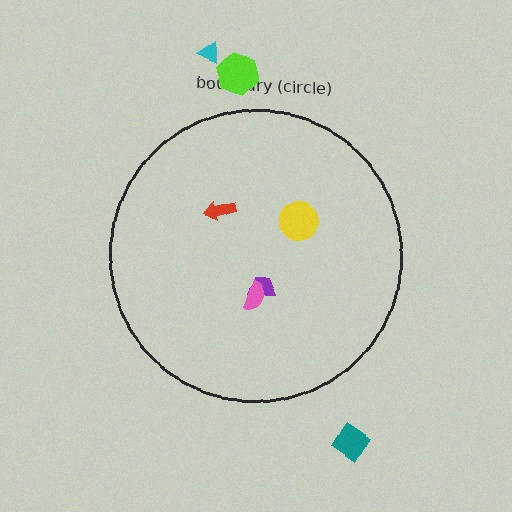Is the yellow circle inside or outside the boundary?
Inside.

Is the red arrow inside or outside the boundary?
Inside.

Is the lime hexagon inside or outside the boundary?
Outside.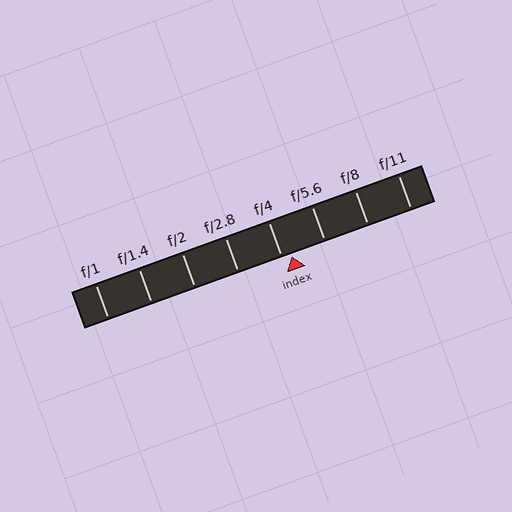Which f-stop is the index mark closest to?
The index mark is closest to f/4.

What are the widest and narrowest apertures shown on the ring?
The widest aperture shown is f/1 and the narrowest is f/11.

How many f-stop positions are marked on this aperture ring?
There are 8 f-stop positions marked.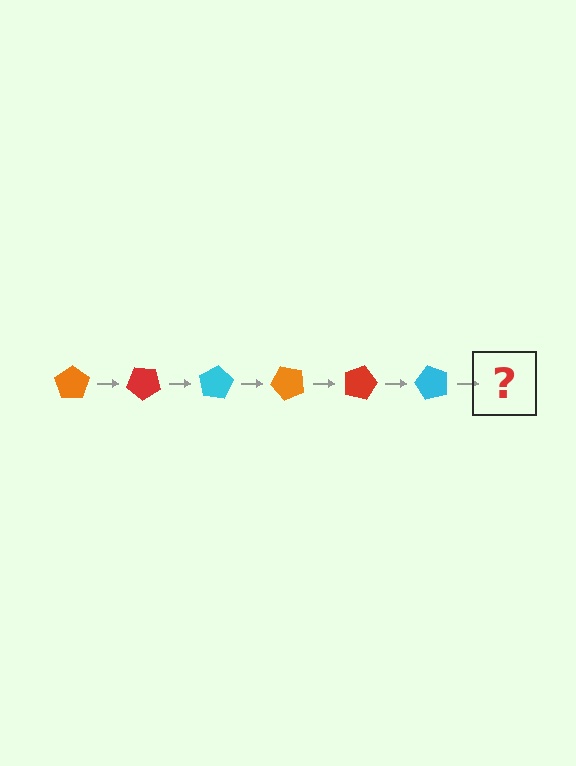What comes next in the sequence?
The next element should be an orange pentagon, rotated 240 degrees from the start.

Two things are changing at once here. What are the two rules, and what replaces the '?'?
The two rules are that it rotates 40 degrees each step and the color cycles through orange, red, and cyan. The '?' should be an orange pentagon, rotated 240 degrees from the start.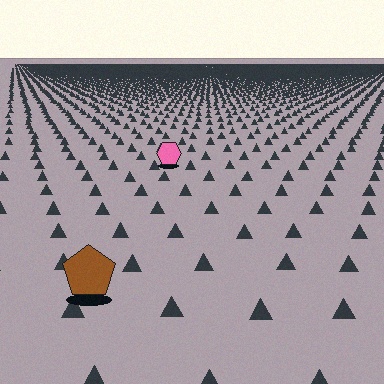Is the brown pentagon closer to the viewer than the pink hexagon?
Yes. The brown pentagon is closer — you can tell from the texture gradient: the ground texture is coarser near it.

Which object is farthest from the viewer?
The pink hexagon is farthest from the viewer. It appears smaller and the ground texture around it is denser.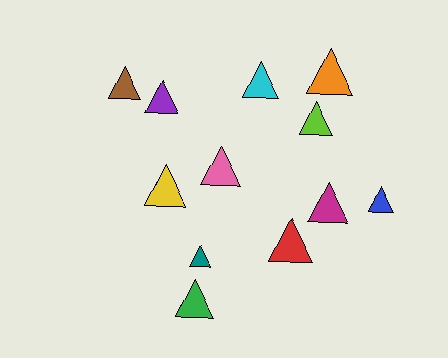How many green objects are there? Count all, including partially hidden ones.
There is 1 green object.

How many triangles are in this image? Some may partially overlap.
There are 12 triangles.